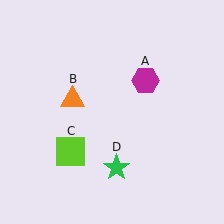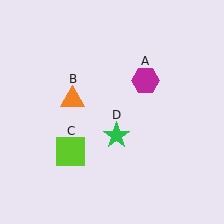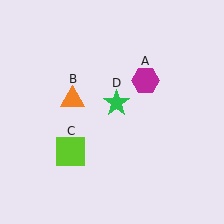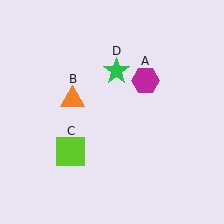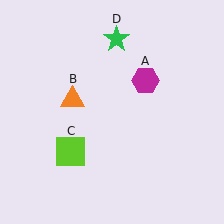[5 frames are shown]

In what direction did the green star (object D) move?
The green star (object D) moved up.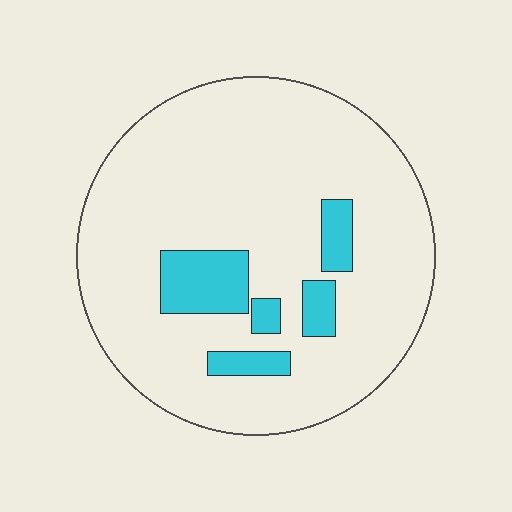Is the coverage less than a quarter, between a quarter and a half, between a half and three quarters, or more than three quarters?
Less than a quarter.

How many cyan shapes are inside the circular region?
5.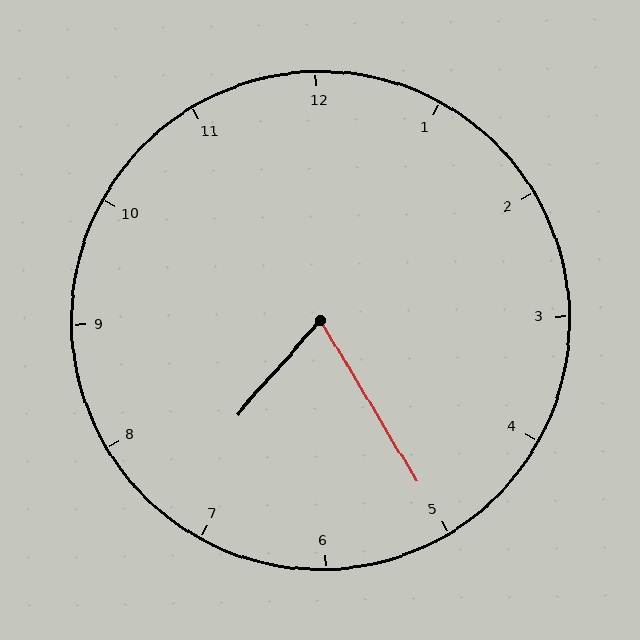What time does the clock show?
7:25.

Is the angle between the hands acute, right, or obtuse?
It is acute.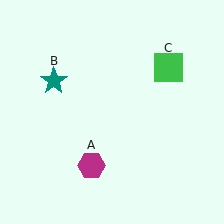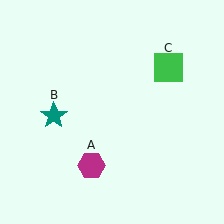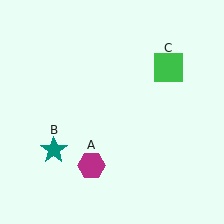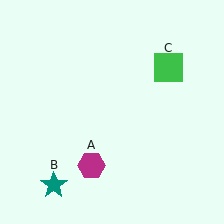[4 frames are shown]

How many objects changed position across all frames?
1 object changed position: teal star (object B).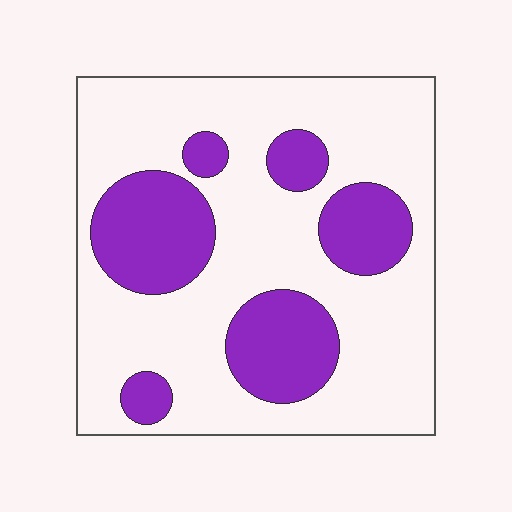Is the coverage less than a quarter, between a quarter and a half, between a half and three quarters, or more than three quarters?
Between a quarter and a half.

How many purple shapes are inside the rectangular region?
6.